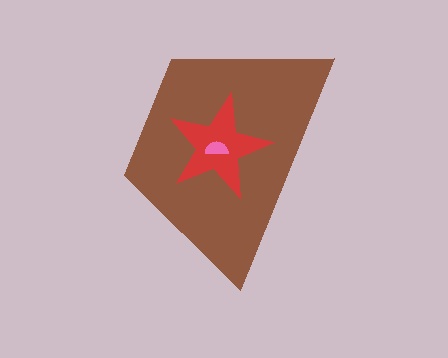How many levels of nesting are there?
3.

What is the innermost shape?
The pink semicircle.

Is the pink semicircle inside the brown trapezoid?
Yes.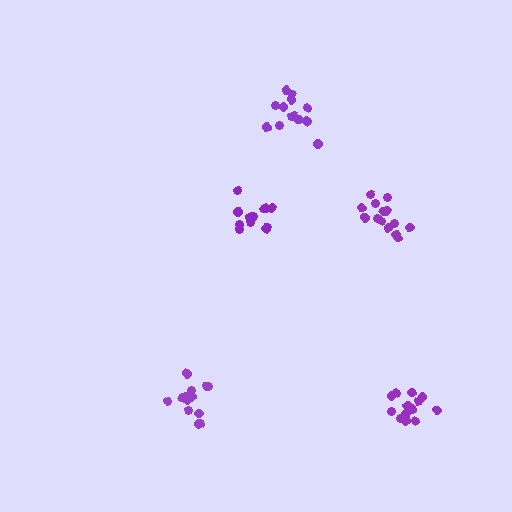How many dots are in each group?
Group 1: 14 dots, Group 2: 14 dots, Group 3: 15 dots, Group 4: 14 dots, Group 5: 14 dots (71 total).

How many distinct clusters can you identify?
There are 5 distinct clusters.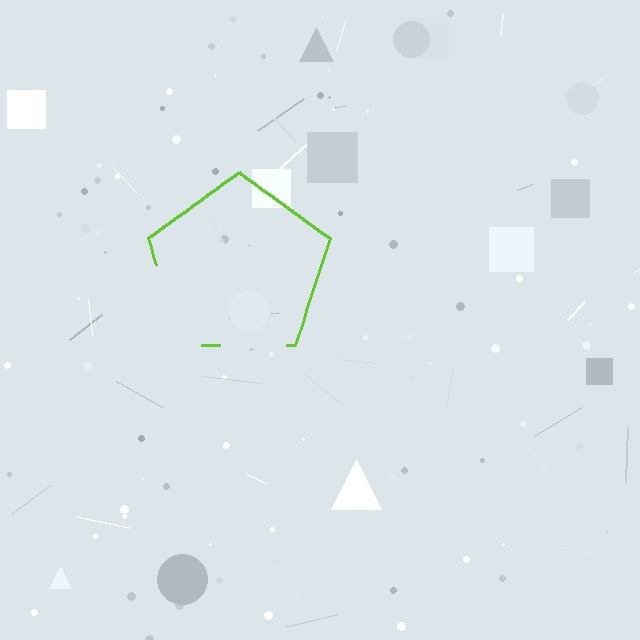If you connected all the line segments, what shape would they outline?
They would outline a pentagon.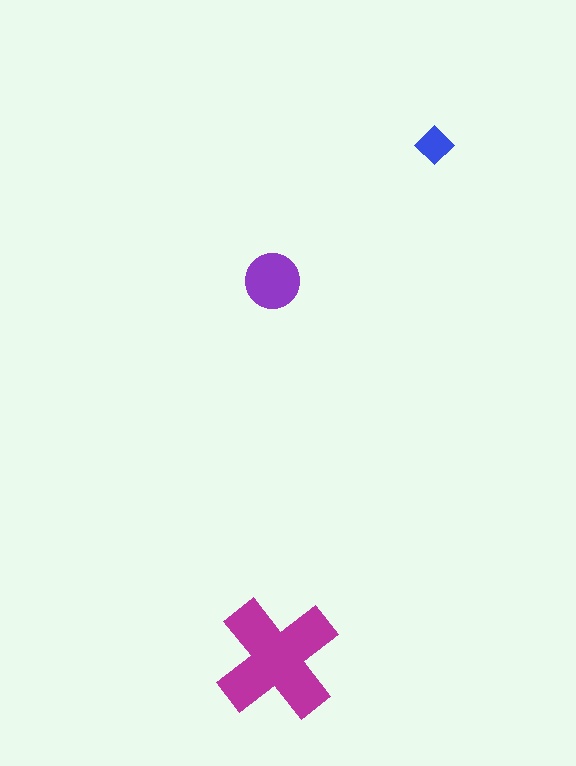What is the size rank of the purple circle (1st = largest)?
2nd.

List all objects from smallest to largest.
The blue diamond, the purple circle, the magenta cross.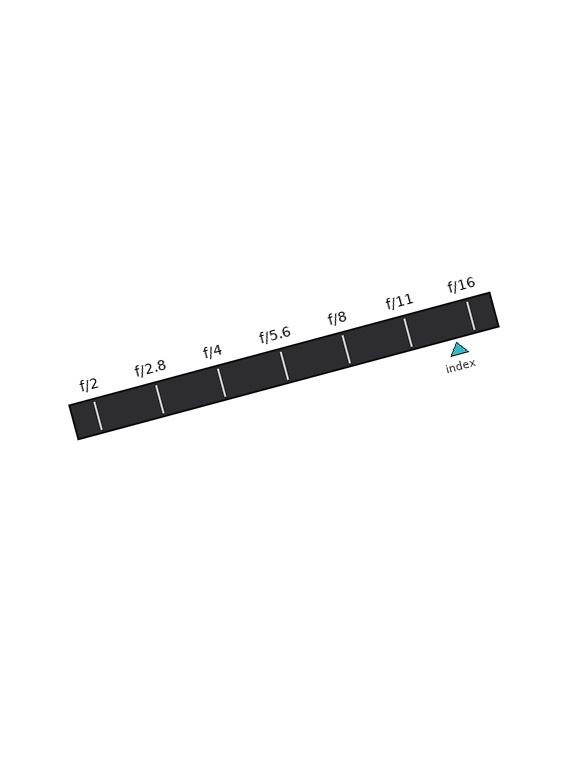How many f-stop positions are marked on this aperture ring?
There are 7 f-stop positions marked.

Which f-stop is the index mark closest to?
The index mark is closest to f/16.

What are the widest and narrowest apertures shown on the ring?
The widest aperture shown is f/2 and the narrowest is f/16.